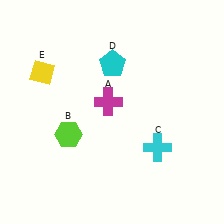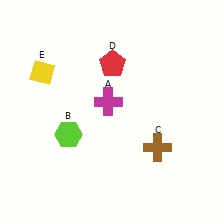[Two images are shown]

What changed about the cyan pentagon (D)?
In Image 1, D is cyan. In Image 2, it changed to red.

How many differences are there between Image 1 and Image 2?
There are 2 differences between the two images.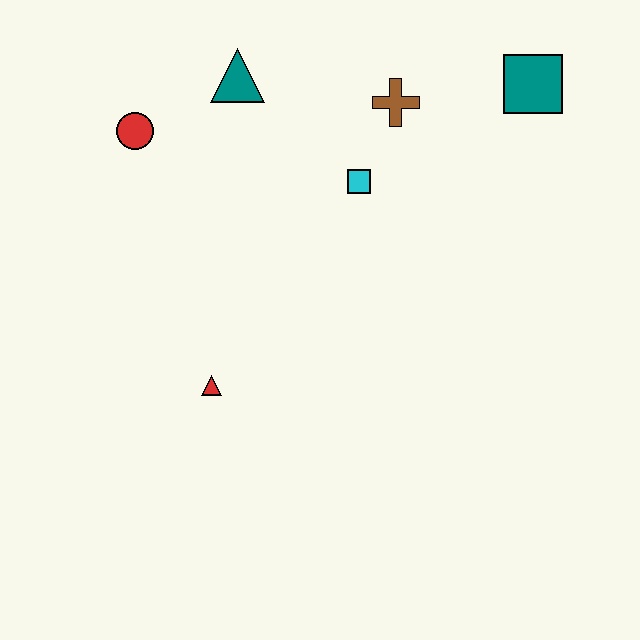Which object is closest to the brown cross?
The cyan square is closest to the brown cross.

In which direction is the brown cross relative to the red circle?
The brown cross is to the right of the red circle.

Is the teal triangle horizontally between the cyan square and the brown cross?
No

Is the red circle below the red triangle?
No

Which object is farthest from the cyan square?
The red triangle is farthest from the cyan square.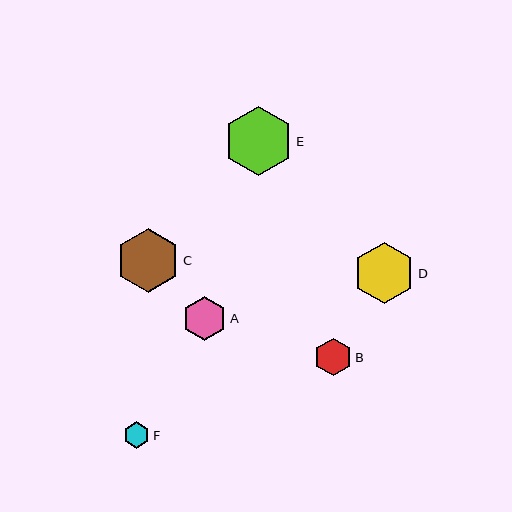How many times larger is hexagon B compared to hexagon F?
Hexagon B is approximately 1.4 times the size of hexagon F.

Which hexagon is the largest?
Hexagon E is the largest with a size of approximately 69 pixels.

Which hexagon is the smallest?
Hexagon F is the smallest with a size of approximately 26 pixels.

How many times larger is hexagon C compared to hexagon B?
Hexagon C is approximately 1.7 times the size of hexagon B.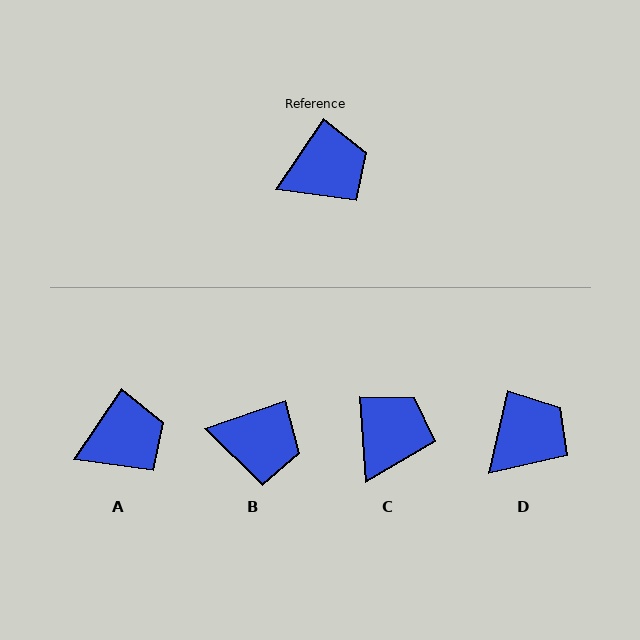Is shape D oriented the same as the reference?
No, it is off by about 21 degrees.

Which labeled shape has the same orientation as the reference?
A.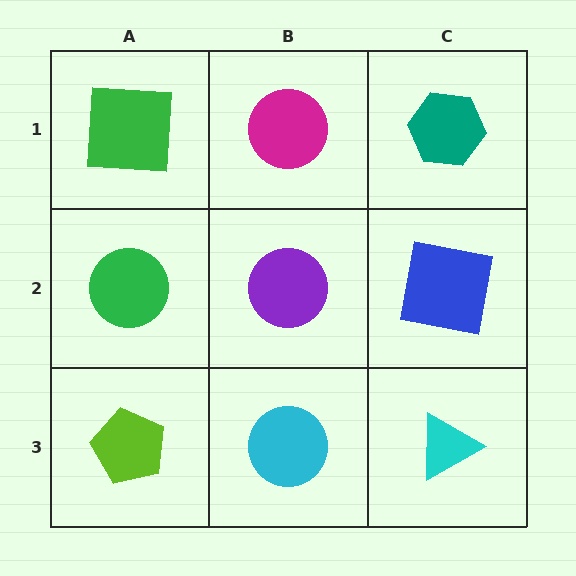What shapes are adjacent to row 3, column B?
A purple circle (row 2, column B), a lime pentagon (row 3, column A), a cyan triangle (row 3, column C).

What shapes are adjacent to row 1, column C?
A blue square (row 2, column C), a magenta circle (row 1, column B).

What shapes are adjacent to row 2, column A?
A green square (row 1, column A), a lime pentagon (row 3, column A), a purple circle (row 2, column B).